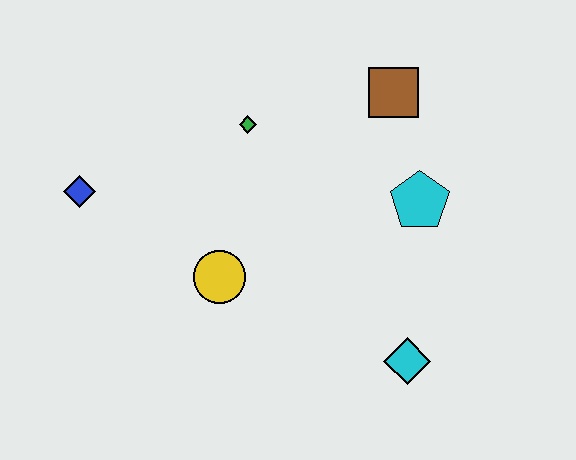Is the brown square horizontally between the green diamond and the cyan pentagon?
Yes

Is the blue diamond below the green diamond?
Yes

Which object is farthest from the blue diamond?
The cyan diamond is farthest from the blue diamond.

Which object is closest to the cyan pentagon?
The brown square is closest to the cyan pentagon.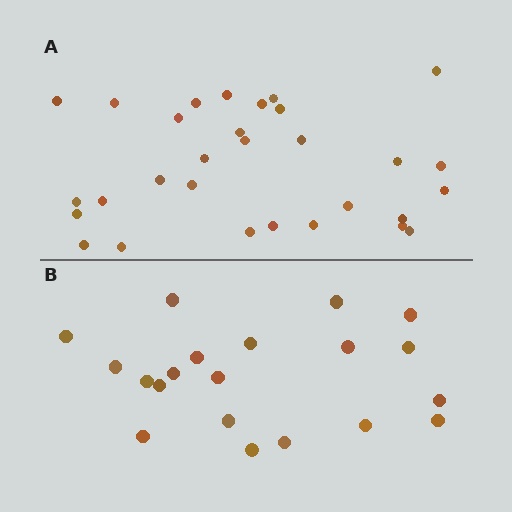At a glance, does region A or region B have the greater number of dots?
Region A (the top region) has more dots.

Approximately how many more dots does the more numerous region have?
Region A has roughly 10 or so more dots than region B.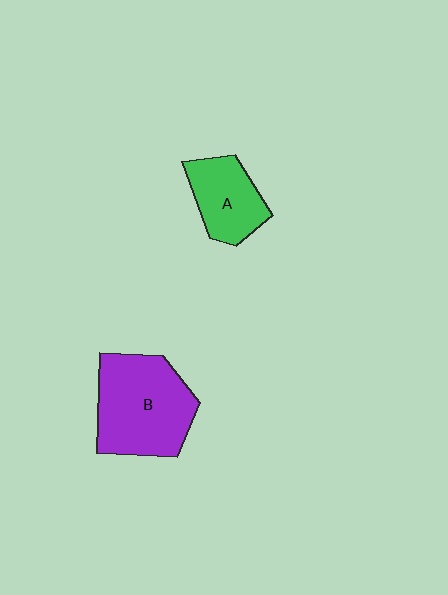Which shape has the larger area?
Shape B (purple).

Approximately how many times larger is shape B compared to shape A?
Approximately 1.7 times.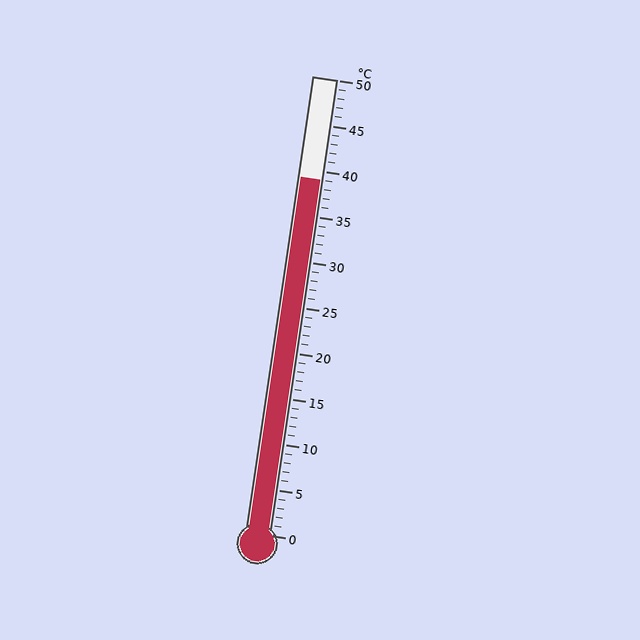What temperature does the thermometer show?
The thermometer shows approximately 39°C.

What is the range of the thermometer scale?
The thermometer scale ranges from 0°C to 50°C.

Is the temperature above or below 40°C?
The temperature is below 40°C.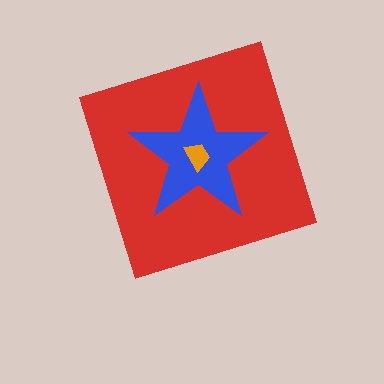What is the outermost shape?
The red diamond.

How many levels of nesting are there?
3.